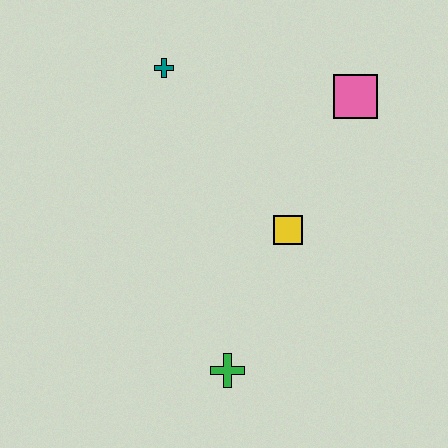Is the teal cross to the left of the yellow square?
Yes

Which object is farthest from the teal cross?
The green cross is farthest from the teal cross.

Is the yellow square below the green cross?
No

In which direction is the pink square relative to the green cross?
The pink square is above the green cross.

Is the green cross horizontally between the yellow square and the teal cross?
Yes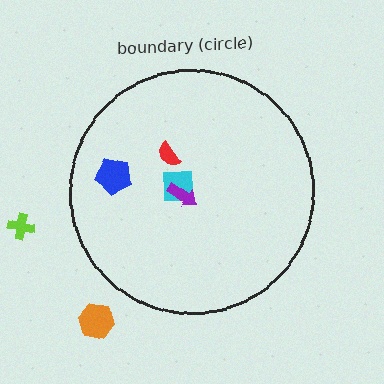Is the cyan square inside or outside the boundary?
Inside.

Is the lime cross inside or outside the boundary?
Outside.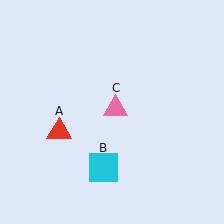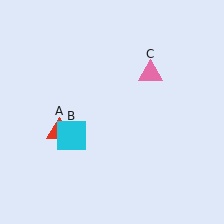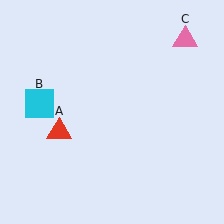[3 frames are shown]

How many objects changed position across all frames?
2 objects changed position: cyan square (object B), pink triangle (object C).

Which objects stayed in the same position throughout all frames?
Red triangle (object A) remained stationary.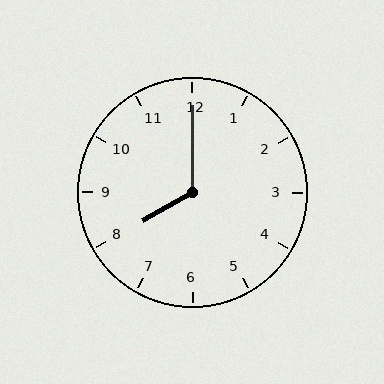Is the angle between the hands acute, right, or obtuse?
It is obtuse.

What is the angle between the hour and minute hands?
Approximately 120 degrees.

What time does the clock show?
8:00.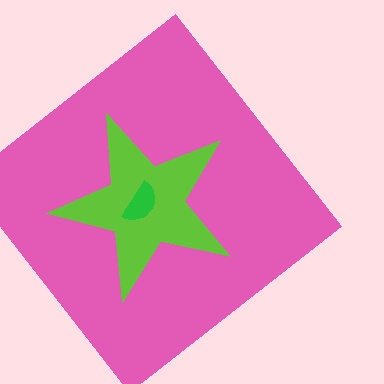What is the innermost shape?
The green semicircle.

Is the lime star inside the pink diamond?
Yes.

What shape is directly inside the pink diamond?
The lime star.